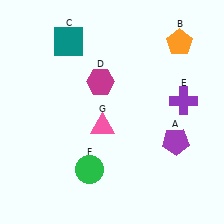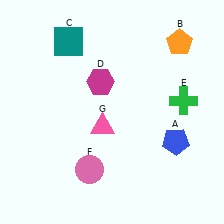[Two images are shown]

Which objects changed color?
A changed from purple to blue. E changed from purple to green. F changed from green to pink.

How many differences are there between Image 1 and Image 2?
There are 3 differences between the two images.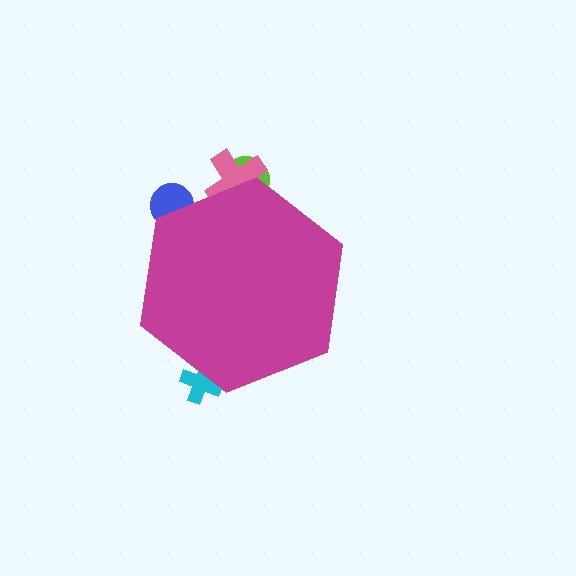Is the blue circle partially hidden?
Yes, the blue circle is partially hidden behind the magenta hexagon.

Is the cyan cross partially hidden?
Yes, the cyan cross is partially hidden behind the magenta hexagon.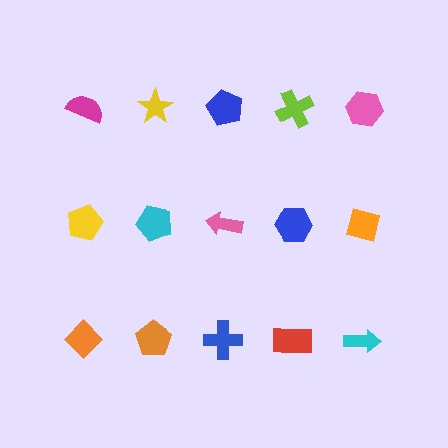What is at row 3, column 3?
A blue cross.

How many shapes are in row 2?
5 shapes.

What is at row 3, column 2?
An orange pentagon.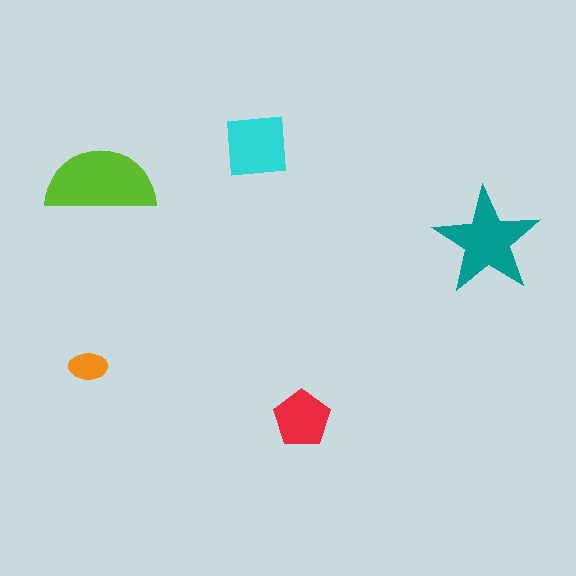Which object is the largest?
The lime semicircle.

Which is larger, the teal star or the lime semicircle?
The lime semicircle.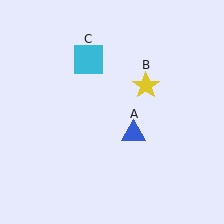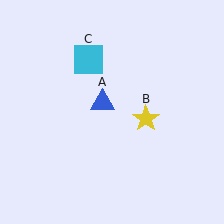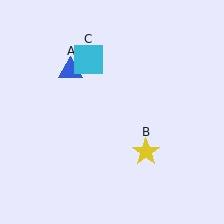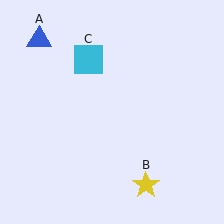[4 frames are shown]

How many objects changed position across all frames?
2 objects changed position: blue triangle (object A), yellow star (object B).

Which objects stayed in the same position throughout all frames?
Cyan square (object C) remained stationary.